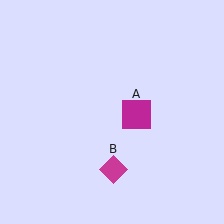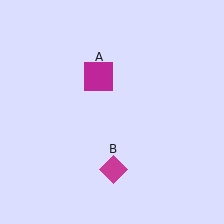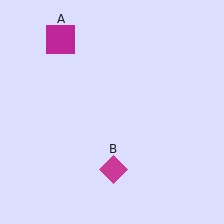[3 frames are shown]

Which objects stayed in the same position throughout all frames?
Magenta diamond (object B) remained stationary.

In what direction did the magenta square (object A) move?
The magenta square (object A) moved up and to the left.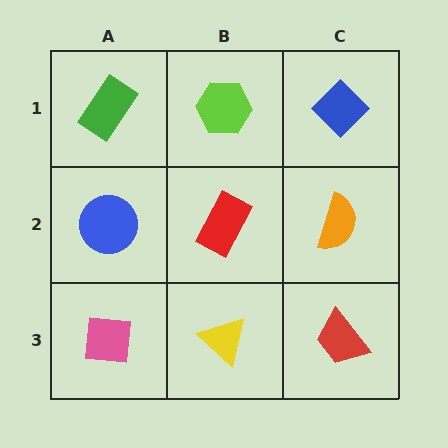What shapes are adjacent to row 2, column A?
A green rectangle (row 1, column A), a pink square (row 3, column A), a red rectangle (row 2, column B).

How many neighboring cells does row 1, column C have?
2.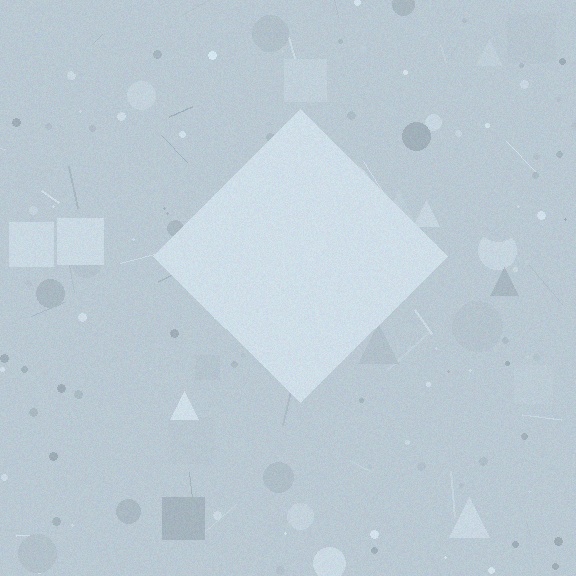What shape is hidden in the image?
A diamond is hidden in the image.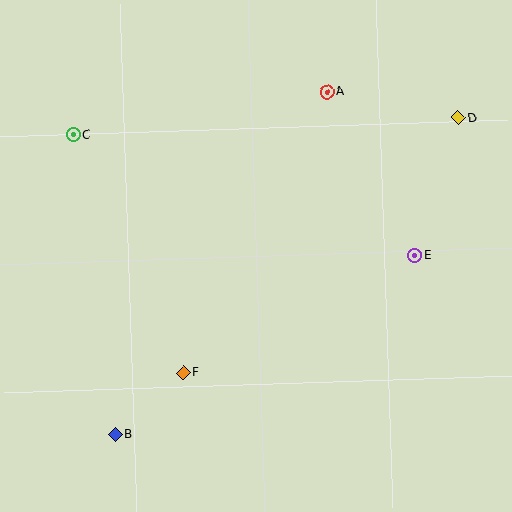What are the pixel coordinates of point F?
Point F is at (183, 373).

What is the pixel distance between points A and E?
The distance between A and E is 186 pixels.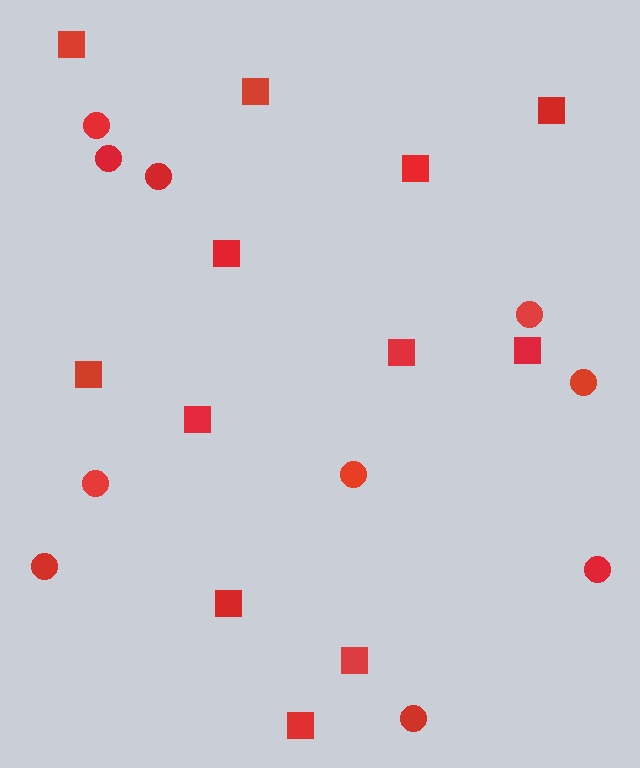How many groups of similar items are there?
There are 2 groups: one group of squares (12) and one group of circles (10).